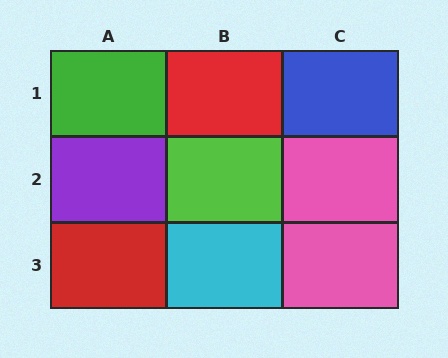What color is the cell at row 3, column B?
Cyan.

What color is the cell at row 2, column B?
Lime.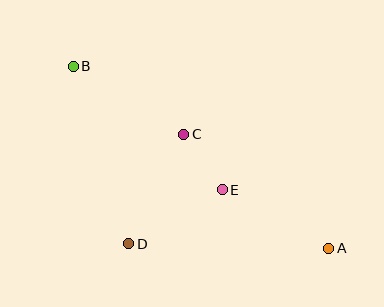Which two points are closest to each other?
Points C and E are closest to each other.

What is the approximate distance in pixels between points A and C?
The distance between A and C is approximately 184 pixels.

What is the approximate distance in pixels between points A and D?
The distance between A and D is approximately 200 pixels.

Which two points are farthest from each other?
Points A and B are farthest from each other.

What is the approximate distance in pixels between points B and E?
The distance between B and E is approximately 194 pixels.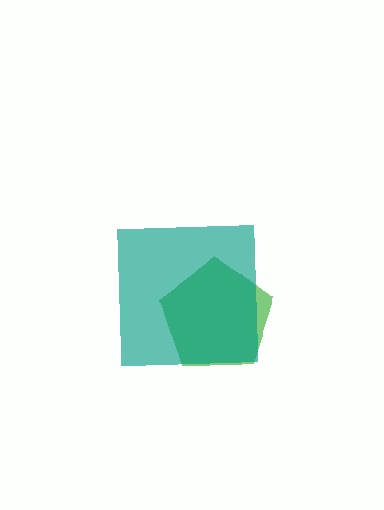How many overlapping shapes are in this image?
There are 2 overlapping shapes in the image.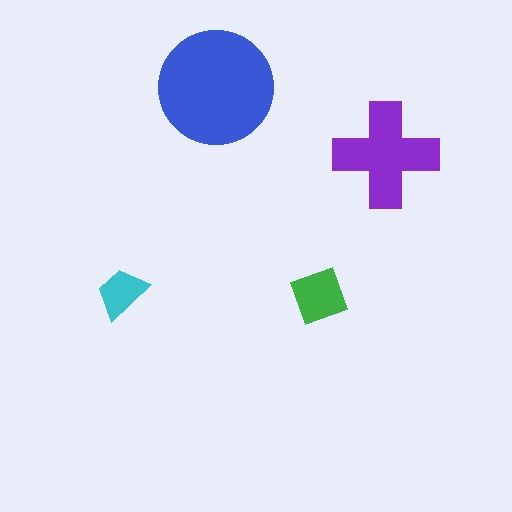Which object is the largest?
The blue circle.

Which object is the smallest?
The cyan trapezoid.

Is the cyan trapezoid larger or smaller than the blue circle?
Smaller.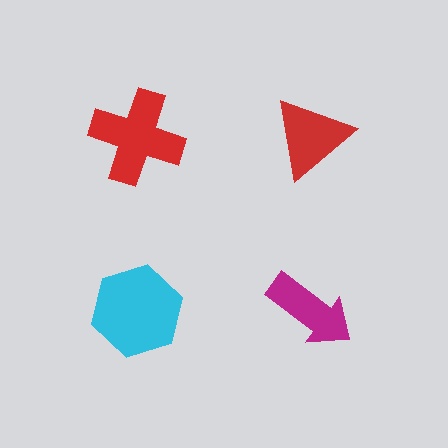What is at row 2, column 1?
A cyan hexagon.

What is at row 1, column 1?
A red cross.